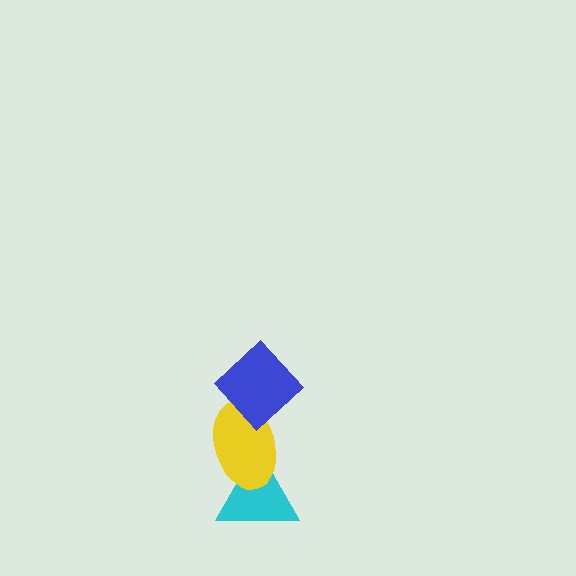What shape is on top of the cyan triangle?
The yellow ellipse is on top of the cyan triangle.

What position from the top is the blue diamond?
The blue diamond is 1st from the top.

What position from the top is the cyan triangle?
The cyan triangle is 3rd from the top.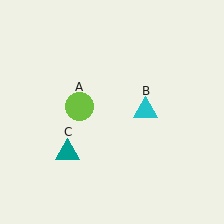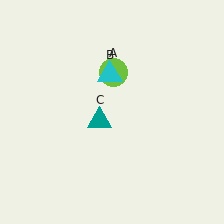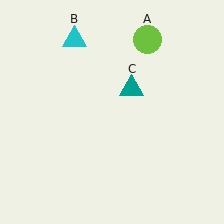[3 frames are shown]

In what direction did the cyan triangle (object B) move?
The cyan triangle (object B) moved up and to the left.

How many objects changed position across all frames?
3 objects changed position: lime circle (object A), cyan triangle (object B), teal triangle (object C).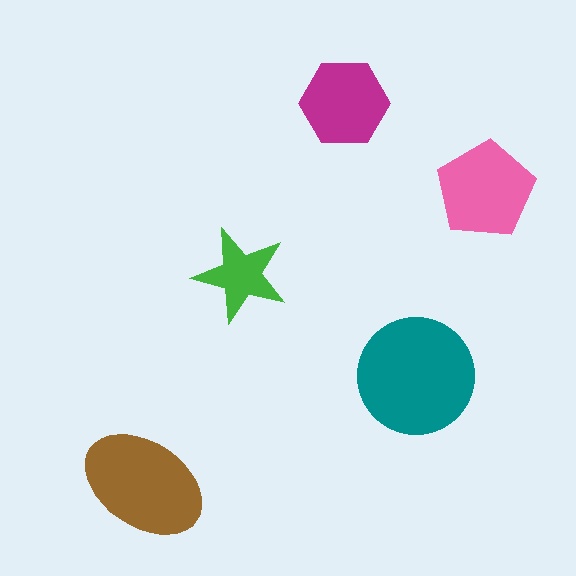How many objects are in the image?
There are 5 objects in the image.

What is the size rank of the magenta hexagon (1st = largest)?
4th.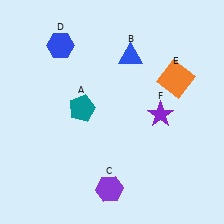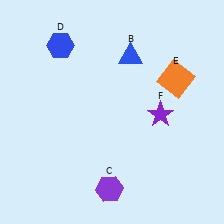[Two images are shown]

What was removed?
The teal pentagon (A) was removed in Image 2.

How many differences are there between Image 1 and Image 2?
There is 1 difference between the two images.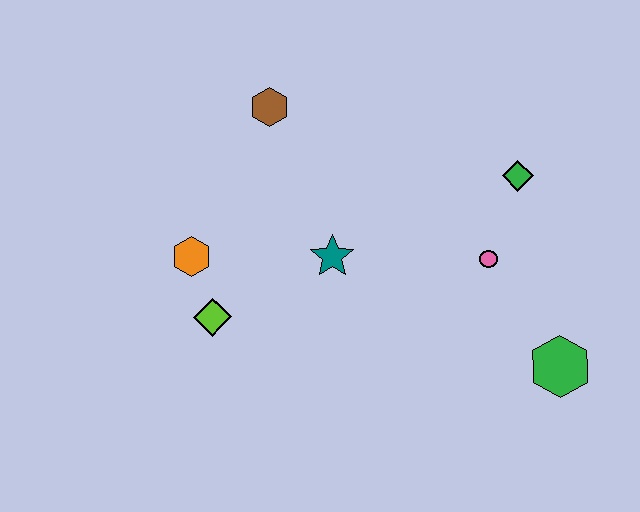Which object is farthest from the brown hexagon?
The green hexagon is farthest from the brown hexagon.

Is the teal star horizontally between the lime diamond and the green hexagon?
Yes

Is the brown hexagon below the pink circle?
No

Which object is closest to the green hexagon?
The pink circle is closest to the green hexagon.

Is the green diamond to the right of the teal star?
Yes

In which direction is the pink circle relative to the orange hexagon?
The pink circle is to the right of the orange hexagon.